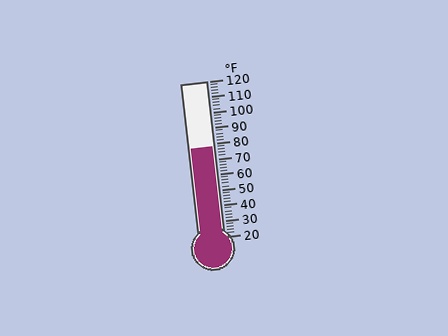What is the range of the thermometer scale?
The thermometer scale ranges from 20°F to 120°F.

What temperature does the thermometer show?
The thermometer shows approximately 78°F.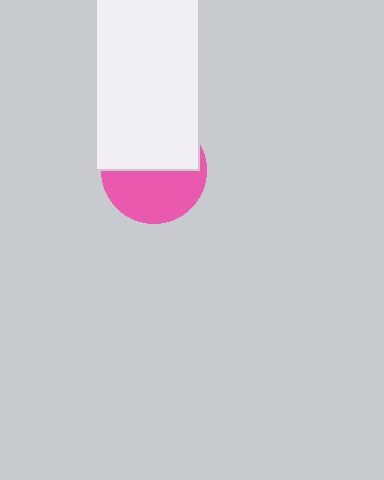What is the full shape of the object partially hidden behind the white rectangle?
The partially hidden object is a pink circle.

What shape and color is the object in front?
The object in front is a white rectangle.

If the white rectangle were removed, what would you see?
You would see the complete pink circle.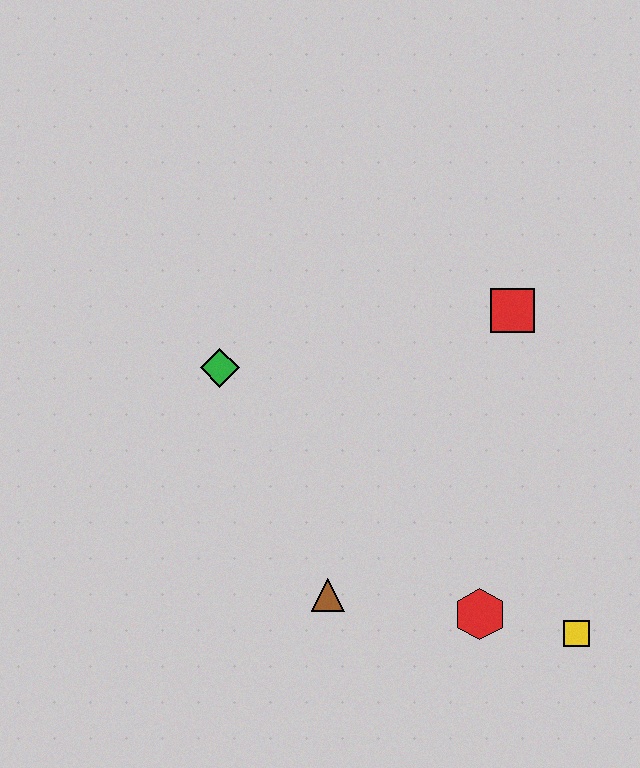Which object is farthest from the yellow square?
The green diamond is farthest from the yellow square.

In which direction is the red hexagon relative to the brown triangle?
The red hexagon is to the right of the brown triangle.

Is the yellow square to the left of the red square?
No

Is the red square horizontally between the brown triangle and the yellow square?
Yes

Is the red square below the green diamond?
No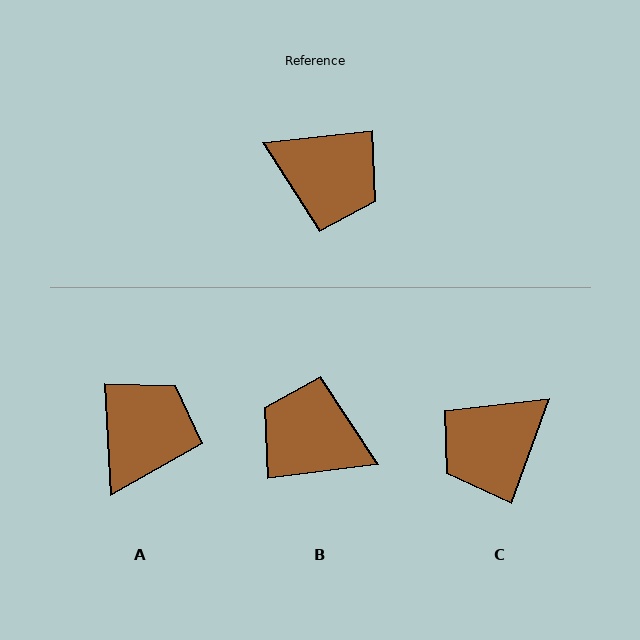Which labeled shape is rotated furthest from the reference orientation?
B, about 179 degrees away.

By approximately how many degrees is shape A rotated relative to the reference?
Approximately 87 degrees counter-clockwise.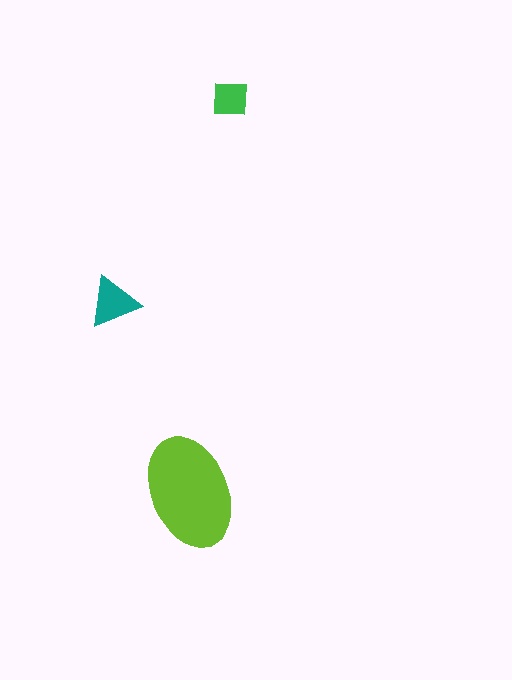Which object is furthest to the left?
The teal triangle is leftmost.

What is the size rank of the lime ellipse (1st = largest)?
1st.